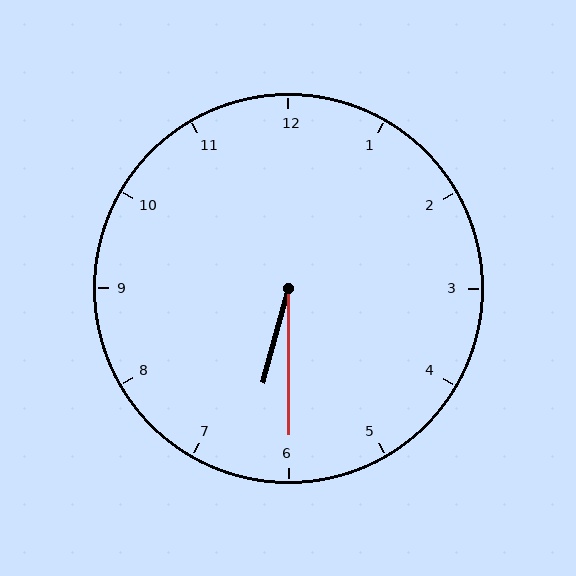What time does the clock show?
6:30.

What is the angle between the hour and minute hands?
Approximately 15 degrees.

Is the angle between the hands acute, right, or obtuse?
It is acute.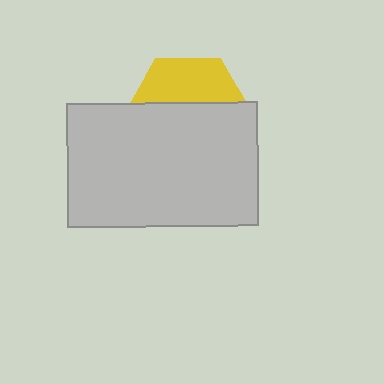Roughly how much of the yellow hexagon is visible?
A small part of it is visible (roughly 36%).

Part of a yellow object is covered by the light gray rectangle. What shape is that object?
It is a hexagon.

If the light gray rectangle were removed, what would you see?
You would see the complete yellow hexagon.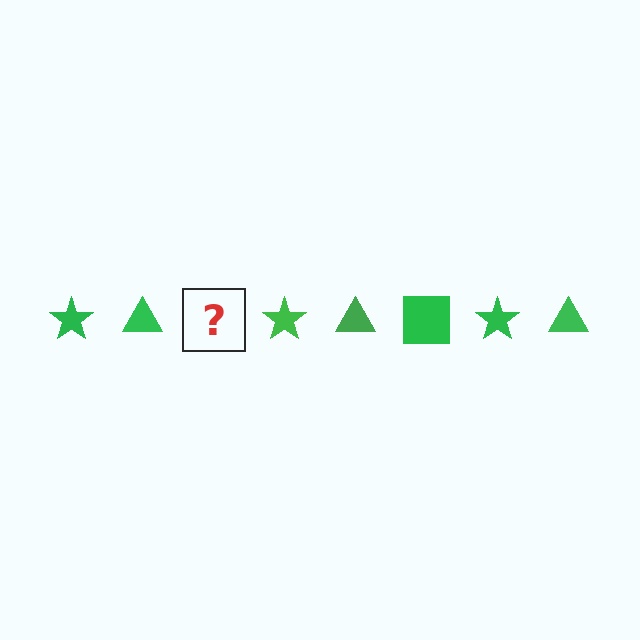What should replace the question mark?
The question mark should be replaced with a green square.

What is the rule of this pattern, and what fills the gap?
The rule is that the pattern cycles through star, triangle, square shapes in green. The gap should be filled with a green square.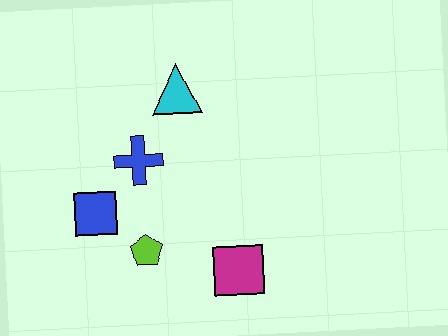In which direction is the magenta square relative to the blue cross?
The magenta square is below the blue cross.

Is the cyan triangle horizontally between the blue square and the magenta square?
Yes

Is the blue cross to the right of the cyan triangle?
No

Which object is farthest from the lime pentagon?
The cyan triangle is farthest from the lime pentagon.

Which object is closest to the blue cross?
The blue square is closest to the blue cross.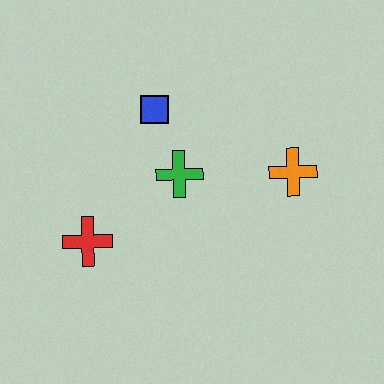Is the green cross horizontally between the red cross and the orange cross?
Yes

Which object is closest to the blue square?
The green cross is closest to the blue square.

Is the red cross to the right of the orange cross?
No